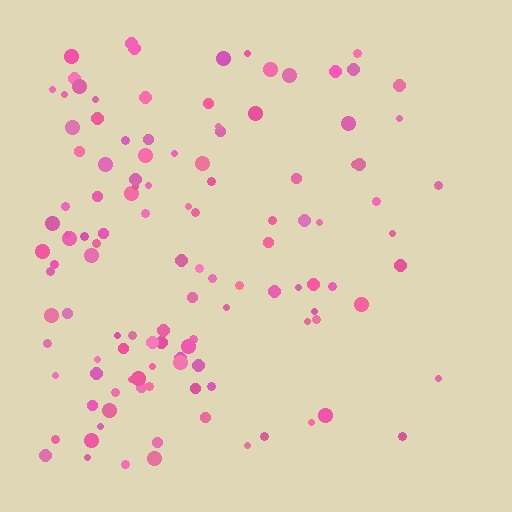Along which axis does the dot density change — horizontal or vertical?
Horizontal.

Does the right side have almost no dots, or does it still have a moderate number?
Still a moderate number, just noticeably fewer than the left.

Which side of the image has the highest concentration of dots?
The left.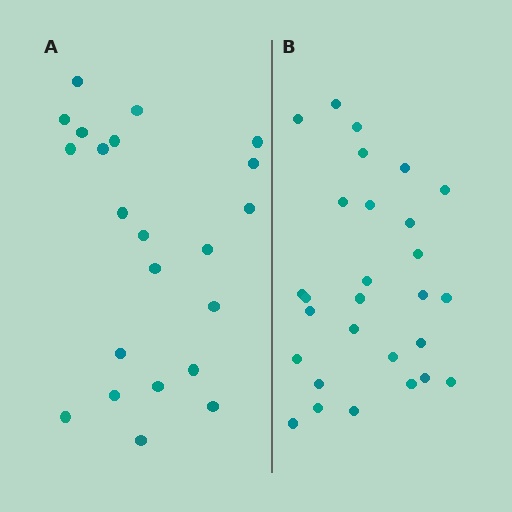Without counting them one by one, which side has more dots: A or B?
Region B (the right region) has more dots.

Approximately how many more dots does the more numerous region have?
Region B has about 6 more dots than region A.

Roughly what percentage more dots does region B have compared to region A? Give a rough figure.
About 25% more.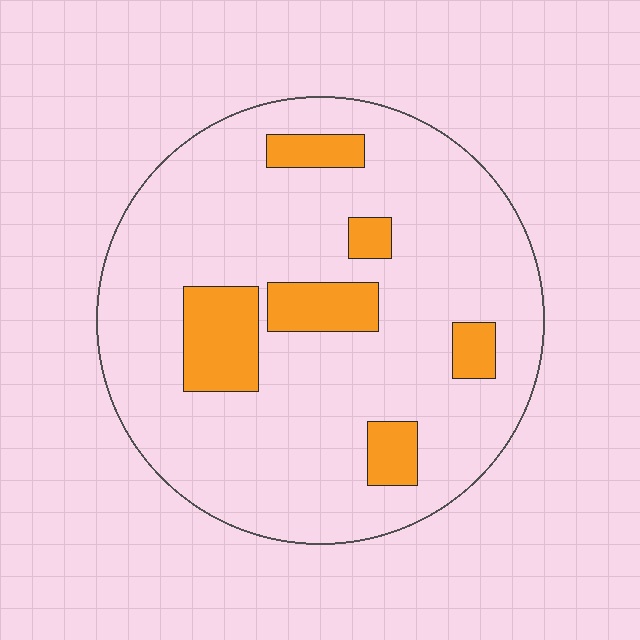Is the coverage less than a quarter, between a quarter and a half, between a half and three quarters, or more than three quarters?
Less than a quarter.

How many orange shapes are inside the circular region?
6.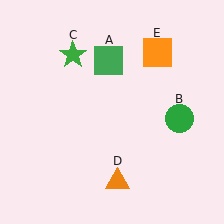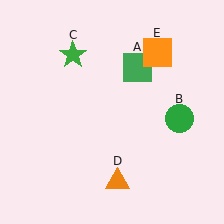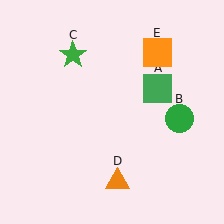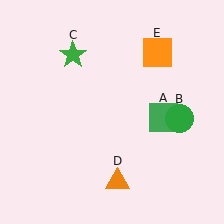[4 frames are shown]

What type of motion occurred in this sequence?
The green square (object A) rotated clockwise around the center of the scene.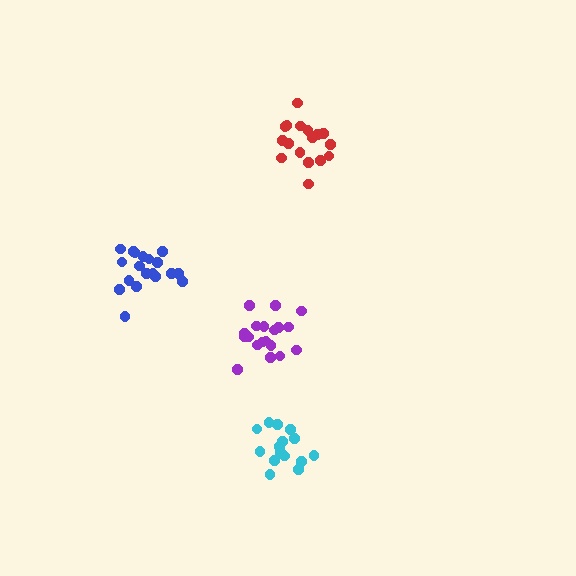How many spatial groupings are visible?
There are 4 spatial groupings.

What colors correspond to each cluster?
The clusters are colored: blue, purple, cyan, red.